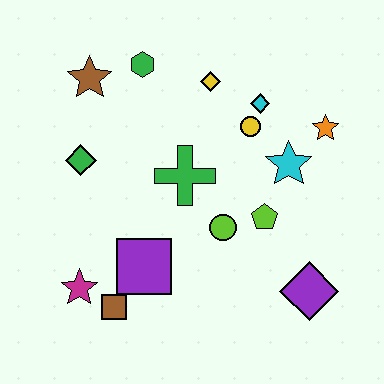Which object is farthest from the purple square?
The orange star is farthest from the purple square.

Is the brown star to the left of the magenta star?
No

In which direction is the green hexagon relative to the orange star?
The green hexagon is to the left of the orange star.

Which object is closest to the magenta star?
The brown square is closest to the magenta star.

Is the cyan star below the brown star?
Yes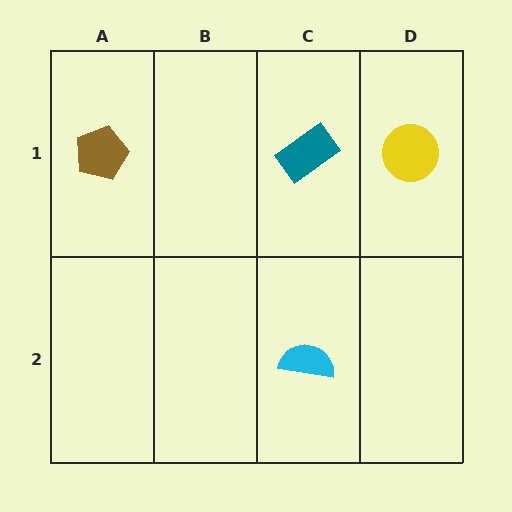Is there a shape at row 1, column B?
No, that cell is empty.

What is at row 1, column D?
A yellow circle.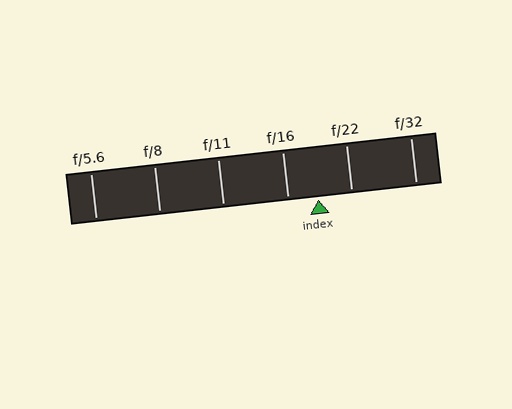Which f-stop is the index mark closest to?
The index mark is closest to f/16.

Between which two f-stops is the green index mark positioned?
The index mark is between f/16 and f/22.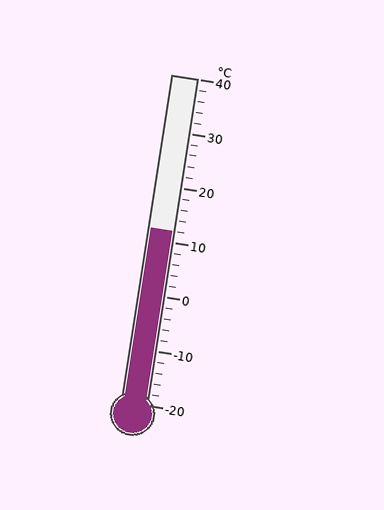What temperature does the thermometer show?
The thermometer shows approximately 12°C.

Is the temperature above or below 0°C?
The temperature is above 0°C.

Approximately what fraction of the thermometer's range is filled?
The thermometer is filled to approximately 55% of its range.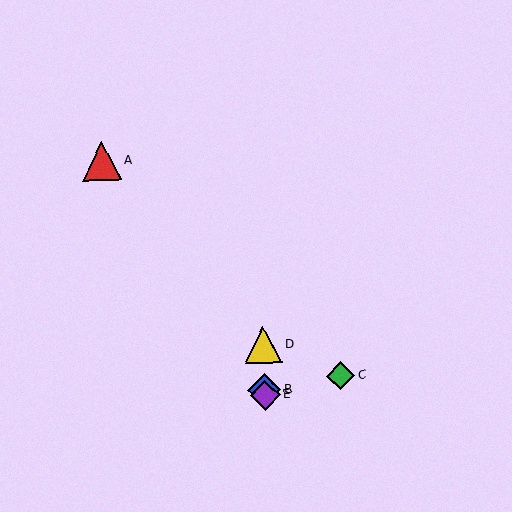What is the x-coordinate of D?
Object D is at x≈263.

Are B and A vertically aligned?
No, B is at x≈265 and A is at x≈102.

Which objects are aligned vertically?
Objects B, D, E are aligned vertically.